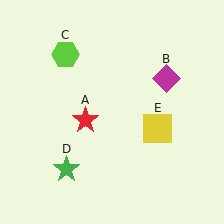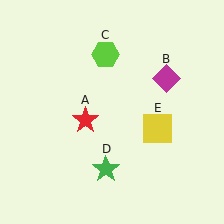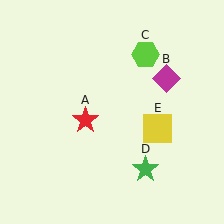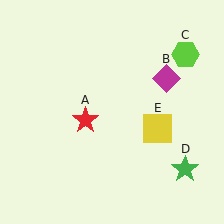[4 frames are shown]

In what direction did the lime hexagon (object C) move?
The lime hexagon (object C) moved right.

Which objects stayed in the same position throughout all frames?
Red star (object A) and magenta diamond (object B) and yellow square (object E) remained stationary.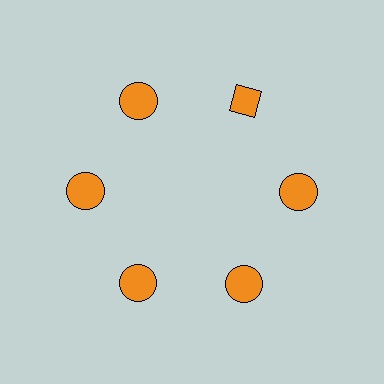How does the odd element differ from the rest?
It has a different shape: diamond instead of circle.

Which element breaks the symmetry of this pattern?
The orange diamond at roughly the 1 o'clock position breaks the symmetry. All other shapes are orange circles.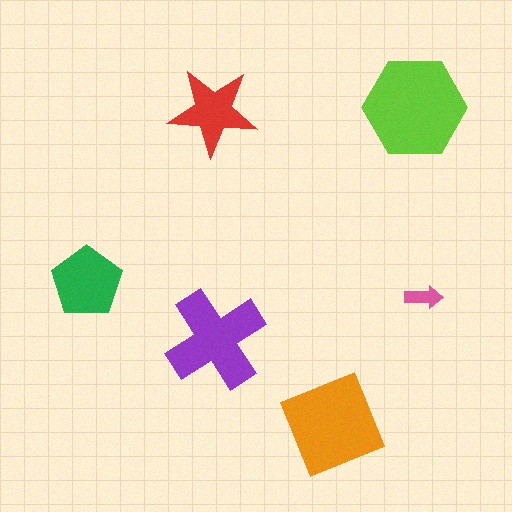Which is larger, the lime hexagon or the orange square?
The lime hexagon.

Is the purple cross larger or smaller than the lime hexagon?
Smaller.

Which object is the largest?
The lime hexagon.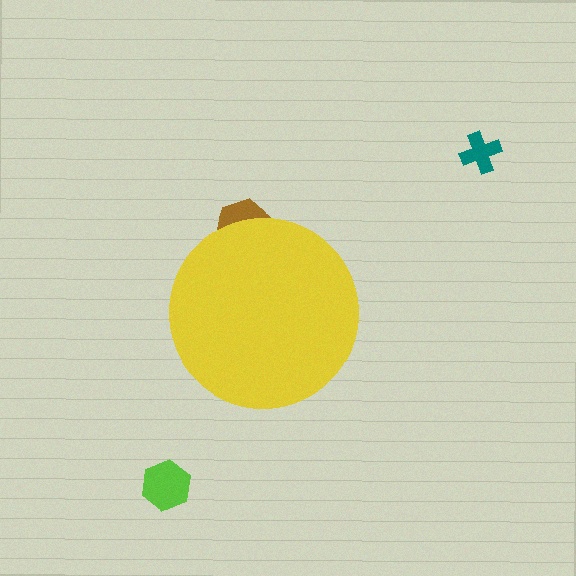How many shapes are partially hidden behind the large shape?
1 shape is partially hidden.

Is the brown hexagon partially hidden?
Yes, the brown hexagon is partially hidden behind the yellow circle.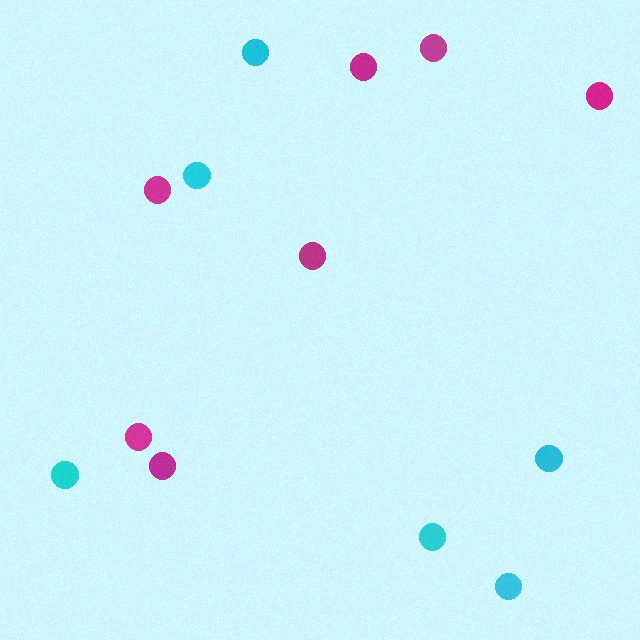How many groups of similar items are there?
There are 2 groups: one group of magenta circles (7) and one group of cyan circles (6).